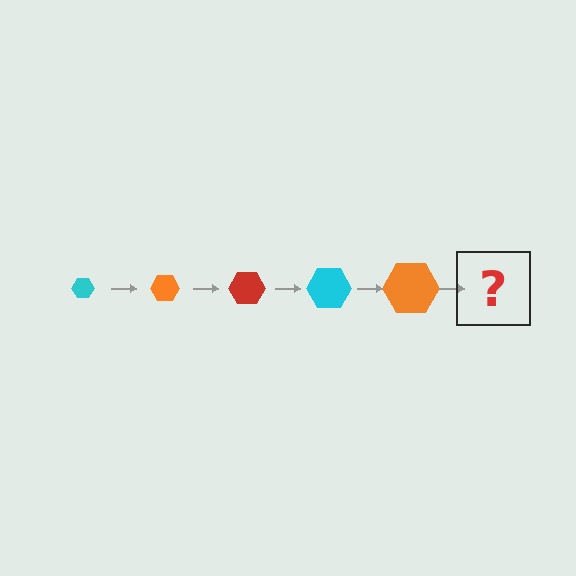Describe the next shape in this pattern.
It should be a red hexagon, larger than the previous one.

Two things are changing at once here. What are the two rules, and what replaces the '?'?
The two rules are that the hexagon grows larger each step and the color cycles through cyan, orange, and red. The '?' should be a red hexagon, larger than the previous one.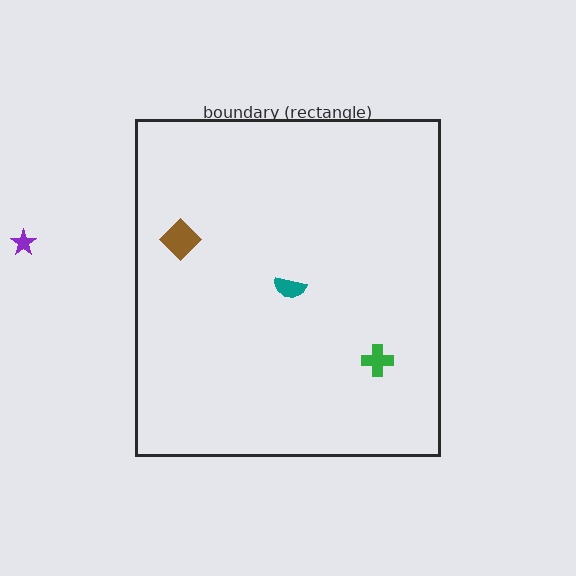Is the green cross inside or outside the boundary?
Inside.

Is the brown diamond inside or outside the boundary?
Inside.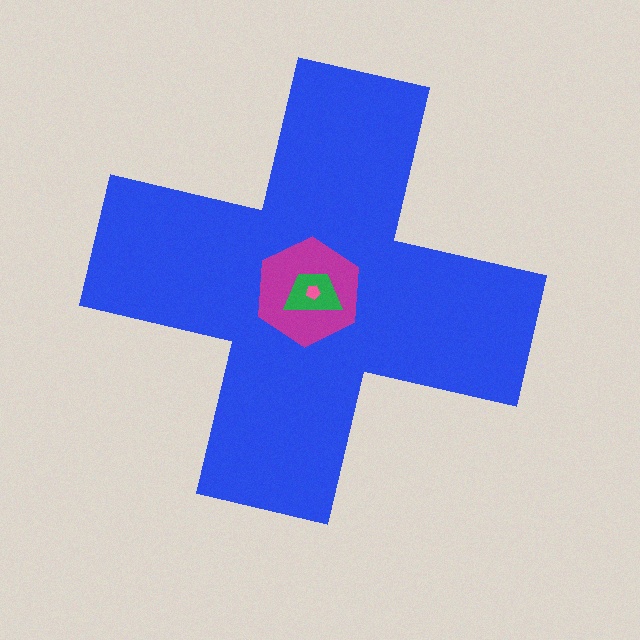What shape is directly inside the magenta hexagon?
The green trapezoid.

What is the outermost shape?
The blue cross.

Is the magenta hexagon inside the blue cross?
Yes.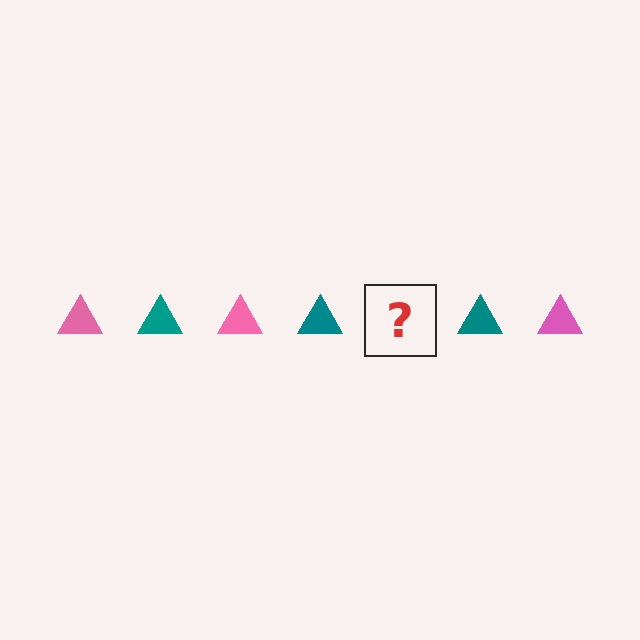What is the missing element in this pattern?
The missing element is a pink triangle.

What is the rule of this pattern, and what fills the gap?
The rule is that the pattern cycles through pink, teal triangles. The gap should be filled with a pink triangle.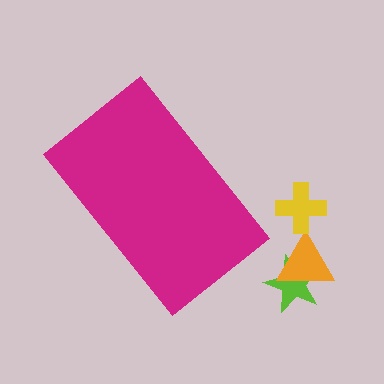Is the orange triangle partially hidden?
No, the orange triangle is fully visible.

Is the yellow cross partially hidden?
No, the yellow cross is fully visible.